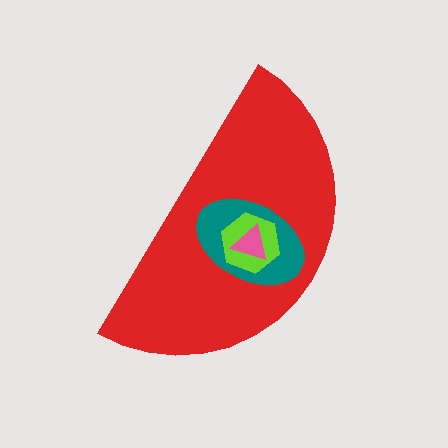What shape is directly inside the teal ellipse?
The lime hexagon.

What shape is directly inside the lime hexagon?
The pink triangle.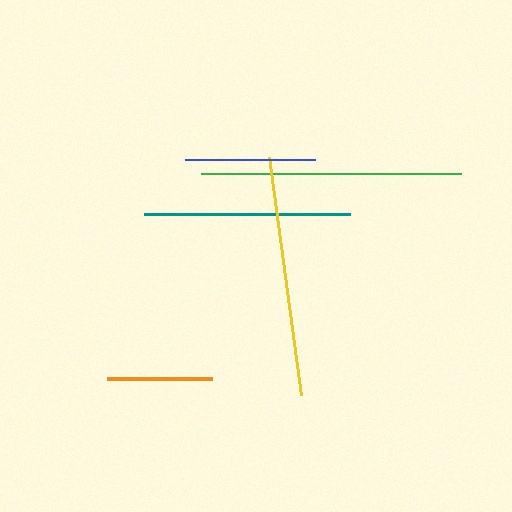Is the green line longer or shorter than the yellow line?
The green line is longer than the yellow line.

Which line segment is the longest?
The green line is the longest at approximately 260 pixels.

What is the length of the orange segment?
The orange segment is approximately 105 pixels long.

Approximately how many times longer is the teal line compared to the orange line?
The teal line is approximately 2.0 times the length of the orange line.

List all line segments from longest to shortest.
From longest to shortest: green, yellow, teal, blue, orange.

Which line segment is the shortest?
The orange line is the shortest at approximately 105 pixels.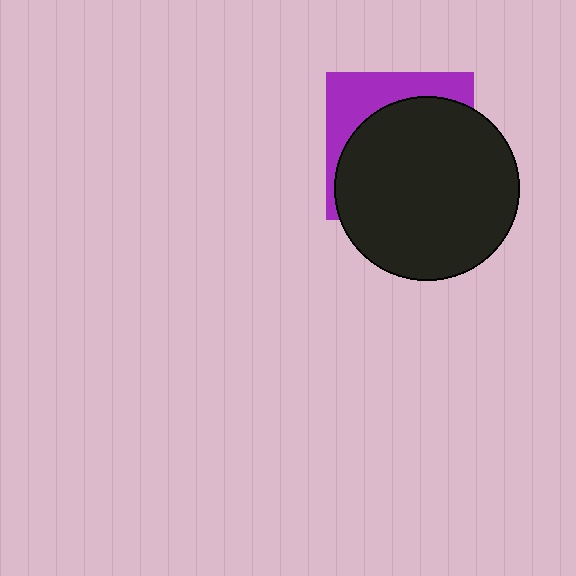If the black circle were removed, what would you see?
You would see the complete purple square.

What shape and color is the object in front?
The object in front is a black circle.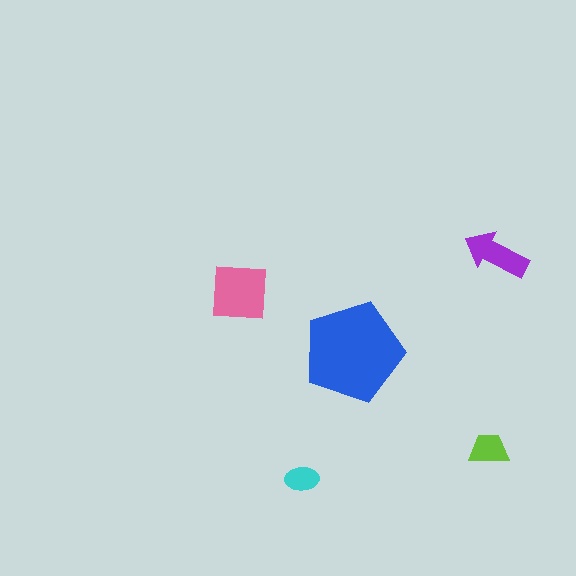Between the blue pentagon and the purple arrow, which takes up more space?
The blue pentagon.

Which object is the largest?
The blue pentagon.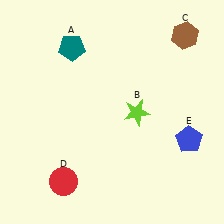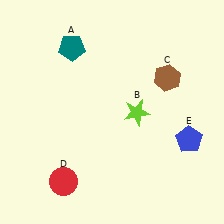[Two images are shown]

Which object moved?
The brown hexagon (C) moved down.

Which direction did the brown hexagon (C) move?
The brown hexagon (C) moved down.